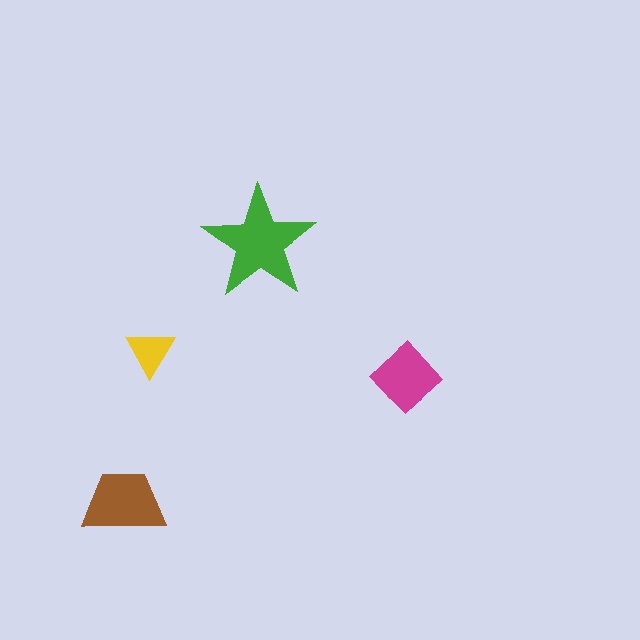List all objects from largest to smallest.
The green star, the brown trapezoid, the magenta diamond, the yellow triangle.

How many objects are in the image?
There are 4 objects in the image.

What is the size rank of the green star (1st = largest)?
1st.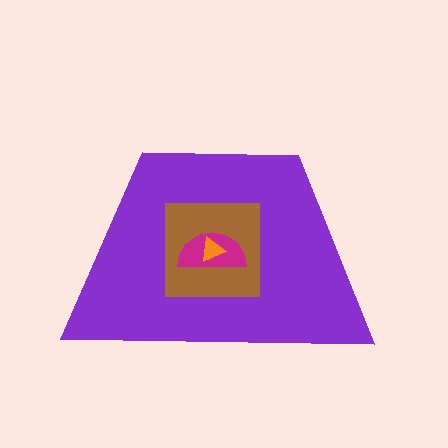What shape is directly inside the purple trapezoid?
The brown square.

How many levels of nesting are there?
4.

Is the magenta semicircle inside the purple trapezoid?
Yes.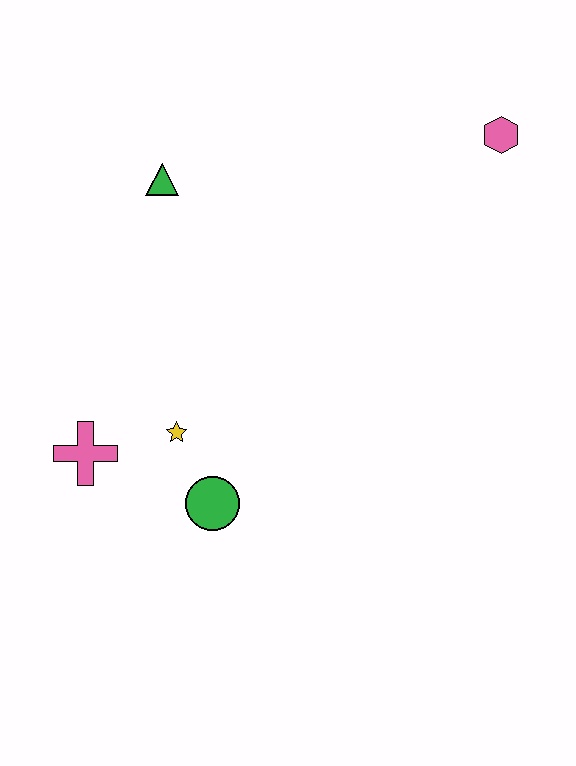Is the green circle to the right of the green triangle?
Yes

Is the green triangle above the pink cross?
Yes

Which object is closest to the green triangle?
The yellow star is closest to the green triangle.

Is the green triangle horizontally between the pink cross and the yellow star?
Yes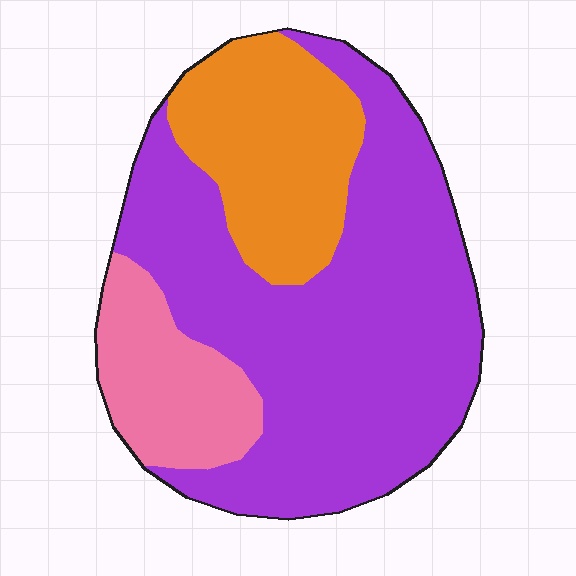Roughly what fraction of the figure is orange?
Orange takes up between a sixth and a third of the figure.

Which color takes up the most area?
Purple, at roughly 60%.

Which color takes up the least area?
Pink, at roughly 15%.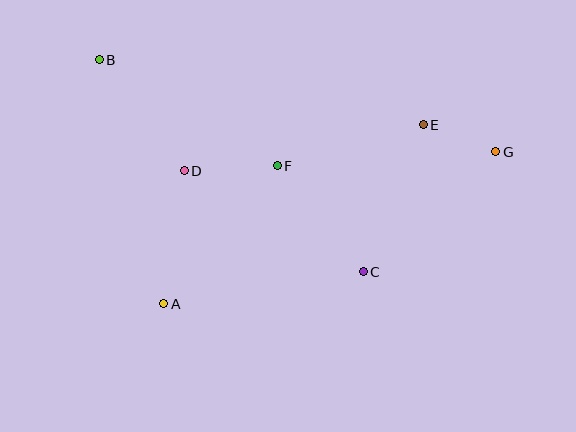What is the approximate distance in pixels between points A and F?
The distance between A and F is approximately 178 pixels.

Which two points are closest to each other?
Points E and G are closest to each other.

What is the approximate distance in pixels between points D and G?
The distance between D and G is approximately 312 pixels.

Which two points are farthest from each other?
Points B and G are farthest from each other.